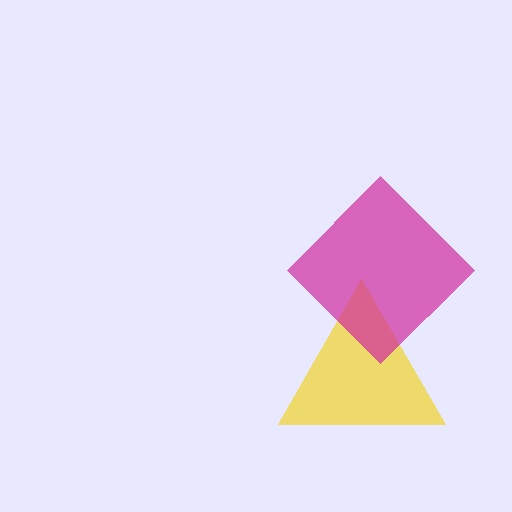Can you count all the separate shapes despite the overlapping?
Yes, there are 2 separate shapes.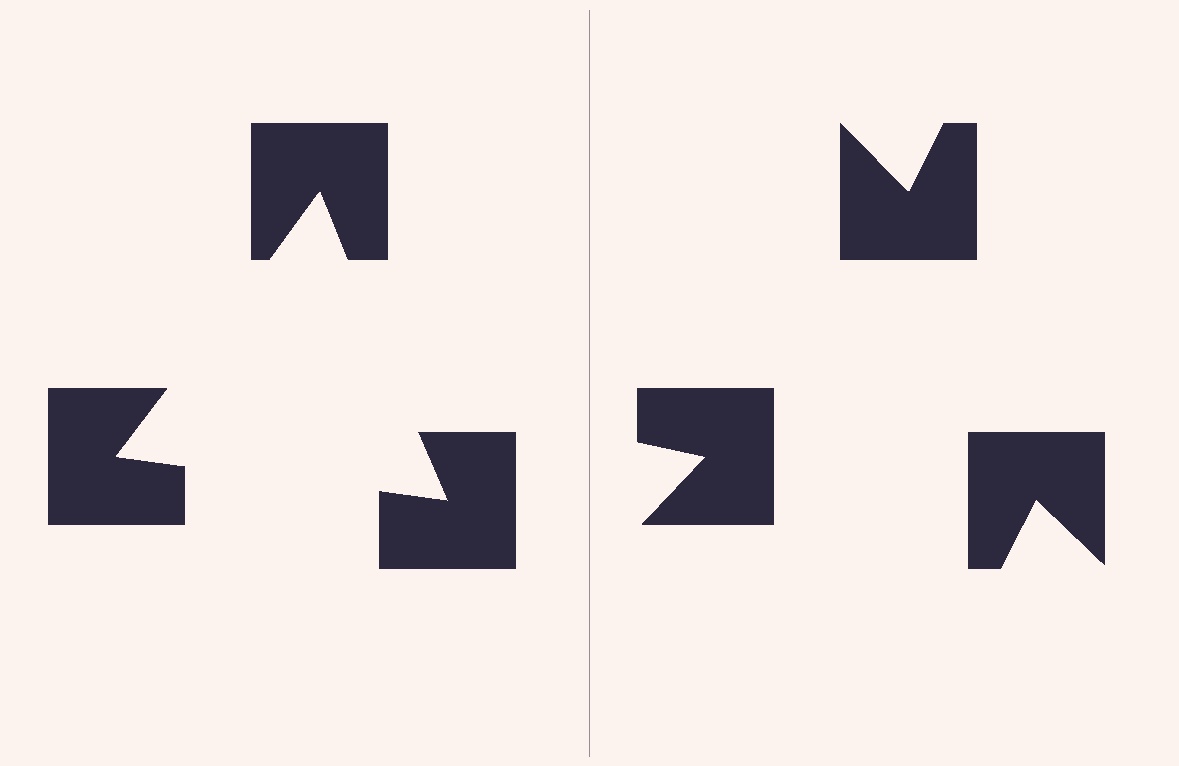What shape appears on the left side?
An illusory triangle.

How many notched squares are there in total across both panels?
6 — 3 on each side.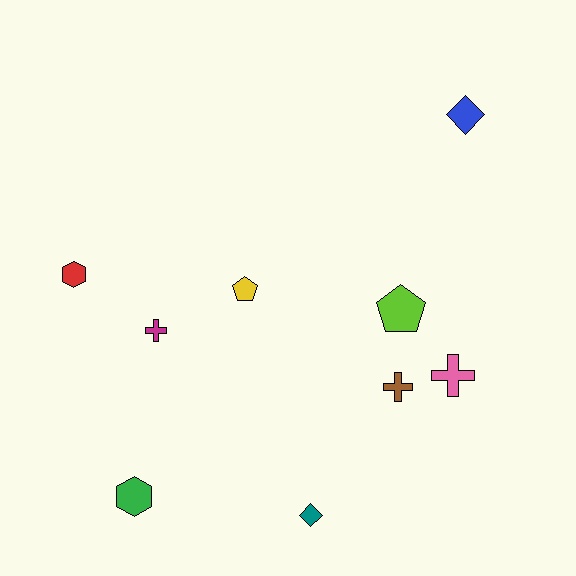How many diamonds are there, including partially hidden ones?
There are 2 diamonds.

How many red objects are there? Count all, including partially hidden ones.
There is 1 red object.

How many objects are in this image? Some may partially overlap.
There are 9 objects.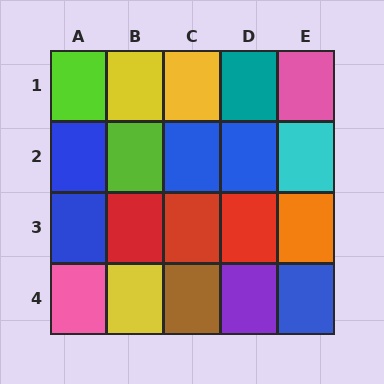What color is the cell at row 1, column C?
Yellow.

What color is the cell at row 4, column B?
Yellow.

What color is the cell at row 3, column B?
Red.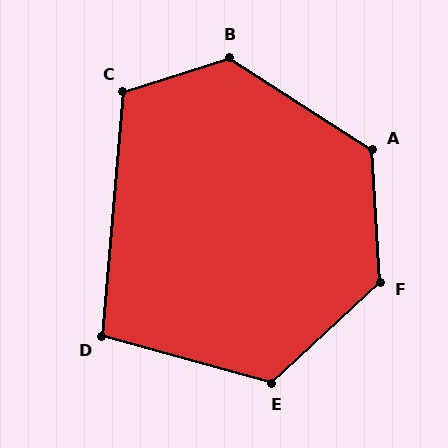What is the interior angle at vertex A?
Approximately 126 degrees (obtuse).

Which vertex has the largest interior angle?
F, at approximately 130 degrees.